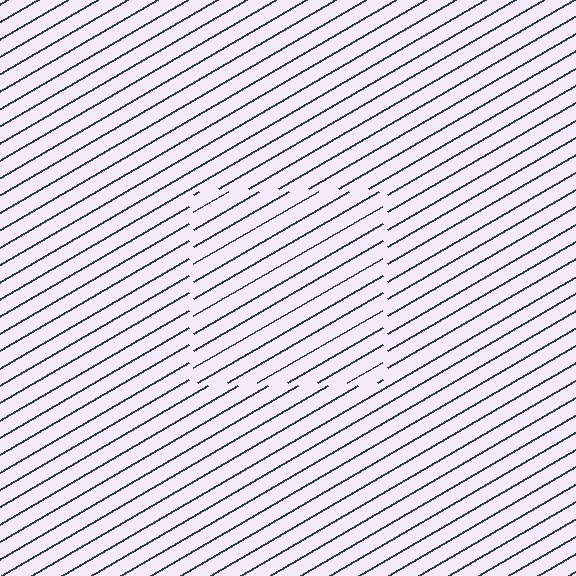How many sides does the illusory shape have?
4 sides — the line-ends trace a square.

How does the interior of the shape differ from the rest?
The interior of the shape contains the same grating, shifted by half a period — the contour is defined by the phase discontinuity where line-ends from the inner and outer gratings abut.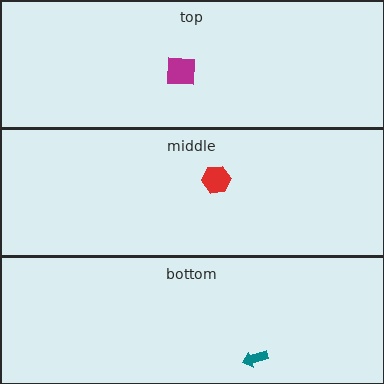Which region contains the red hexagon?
The middle region.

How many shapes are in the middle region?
1.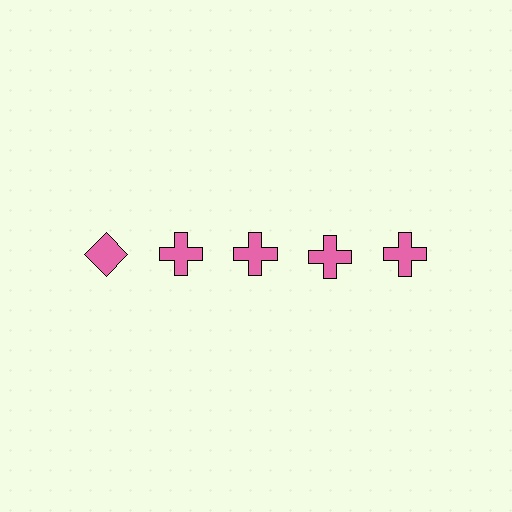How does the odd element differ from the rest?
It has a different shape: diamond instead of cross.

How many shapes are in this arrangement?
There are 5 shapes arranged in a grid pattern.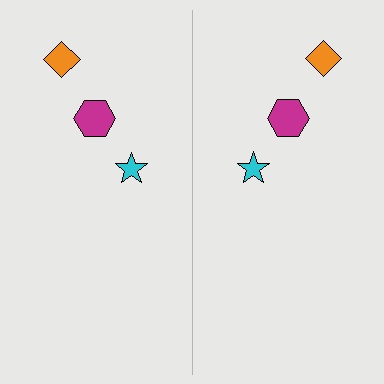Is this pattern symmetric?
Yes, this pattern has bilateral (reflection) symmetry.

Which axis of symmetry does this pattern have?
The pattern has a vertical axis of symmetry running through the center of the image.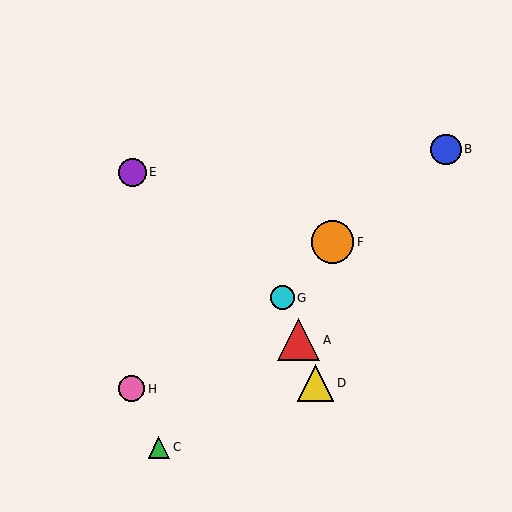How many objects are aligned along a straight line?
3 objects (A, D, G) are aligned along a straight line.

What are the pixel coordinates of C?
Object C is at (159, 447).